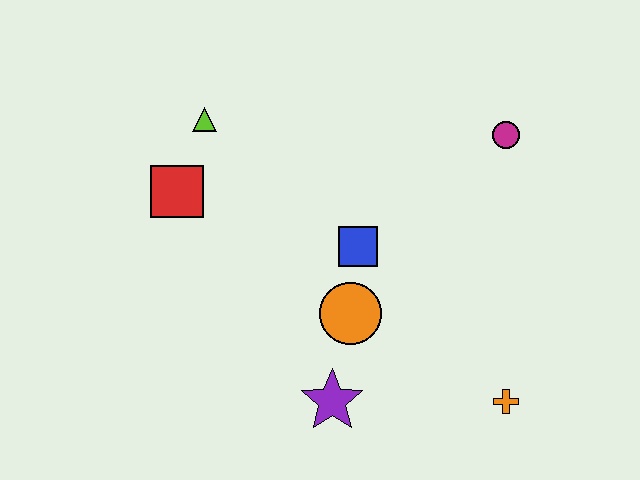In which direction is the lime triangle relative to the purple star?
The lime triangle is above the purple star.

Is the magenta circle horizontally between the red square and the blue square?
No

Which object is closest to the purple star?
The orange circle is closest to the purple star.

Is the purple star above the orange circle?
No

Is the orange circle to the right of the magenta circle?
No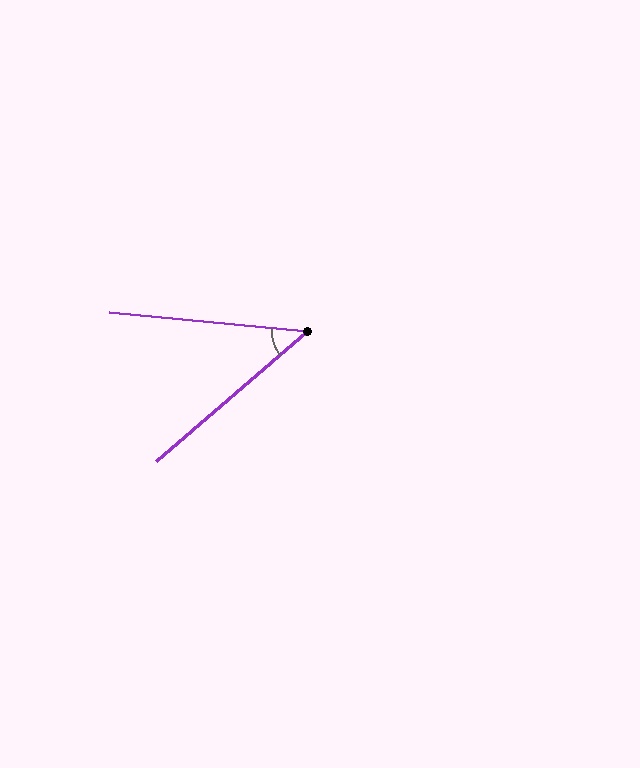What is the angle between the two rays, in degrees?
Approximately 46 degrees.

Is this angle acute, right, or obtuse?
It is acute.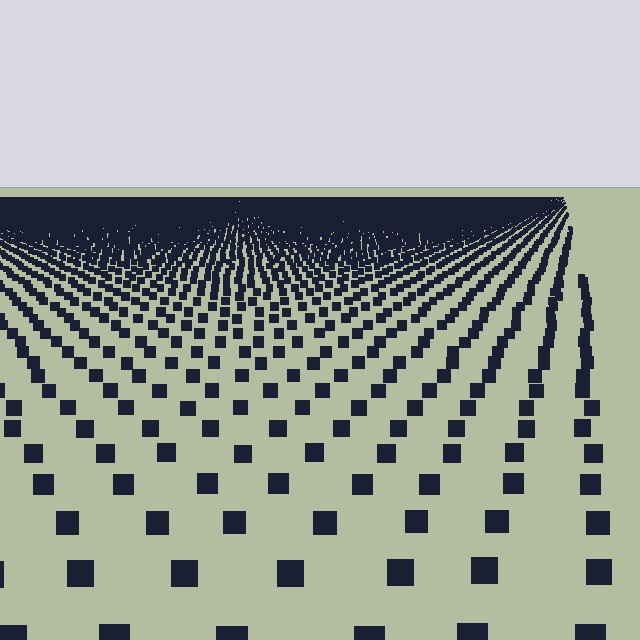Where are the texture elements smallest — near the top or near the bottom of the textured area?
Near the top.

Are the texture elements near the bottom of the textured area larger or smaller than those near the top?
Larger. Near the bottom, elements are closer to the viewer and appear at a bigger on-screen size.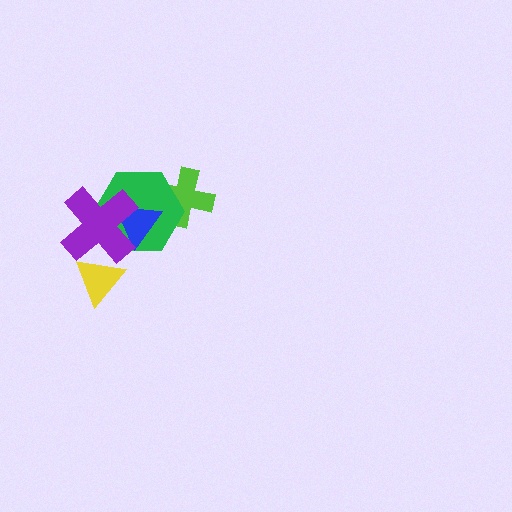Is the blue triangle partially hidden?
Yes, it is partially covered by another shape.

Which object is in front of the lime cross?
The green hexagon is in front of the lime cross.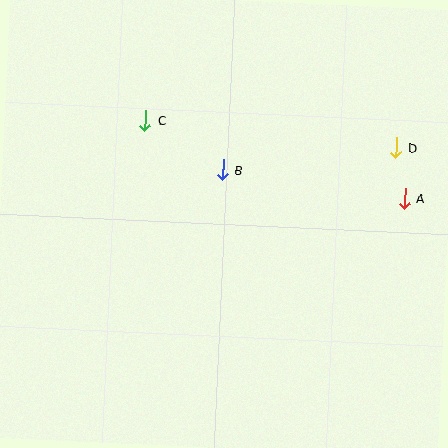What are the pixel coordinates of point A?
Point A is at (404, 199).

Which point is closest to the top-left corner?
Point C is closest to the top-left corner.